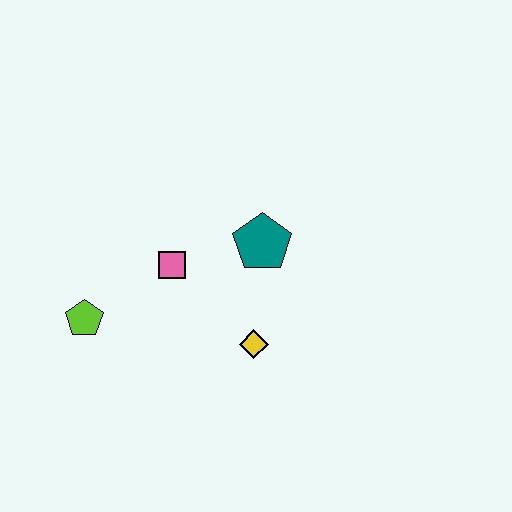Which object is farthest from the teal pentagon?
The lime pentagon is farthest from the teal pentagon.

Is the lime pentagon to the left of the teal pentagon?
Yes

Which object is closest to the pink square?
The teal pentagon is closest to the pink square.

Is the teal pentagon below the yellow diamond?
No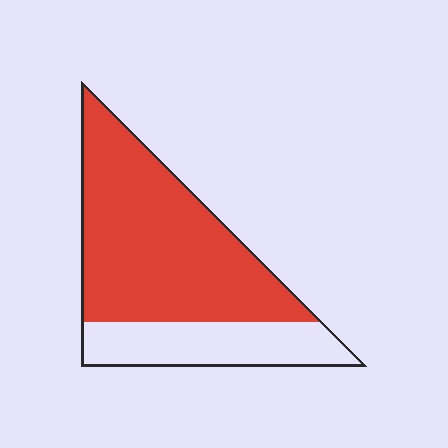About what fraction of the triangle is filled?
About three quarters (3/4).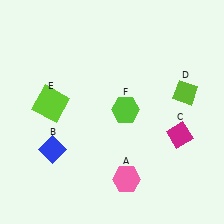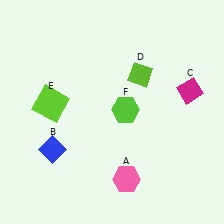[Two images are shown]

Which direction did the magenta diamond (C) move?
The magenta diamond (C) moved up.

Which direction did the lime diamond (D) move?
The lime diamond (D) moved left.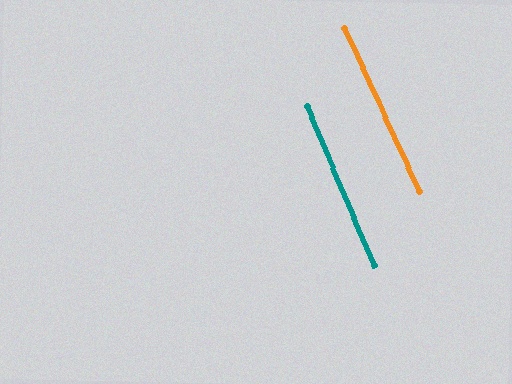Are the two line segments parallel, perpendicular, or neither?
Parallel — their directions differ by only 1.4°.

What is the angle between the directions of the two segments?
Approximately 1 degree.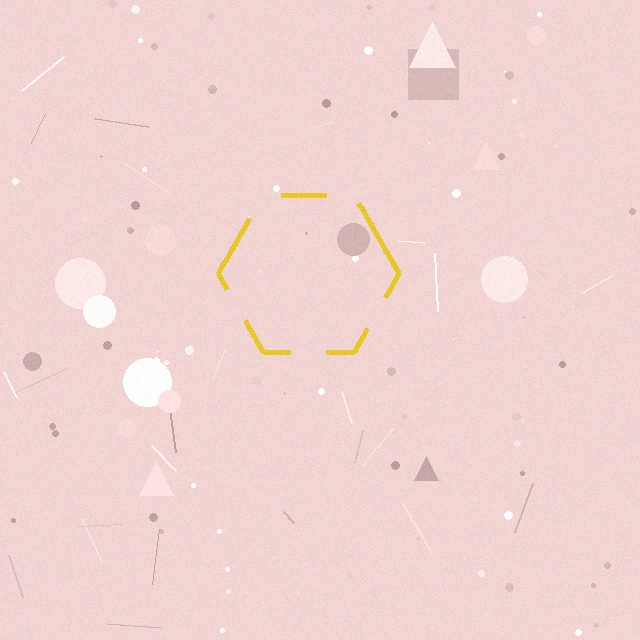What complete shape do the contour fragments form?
The contour fragments form a hexagon.